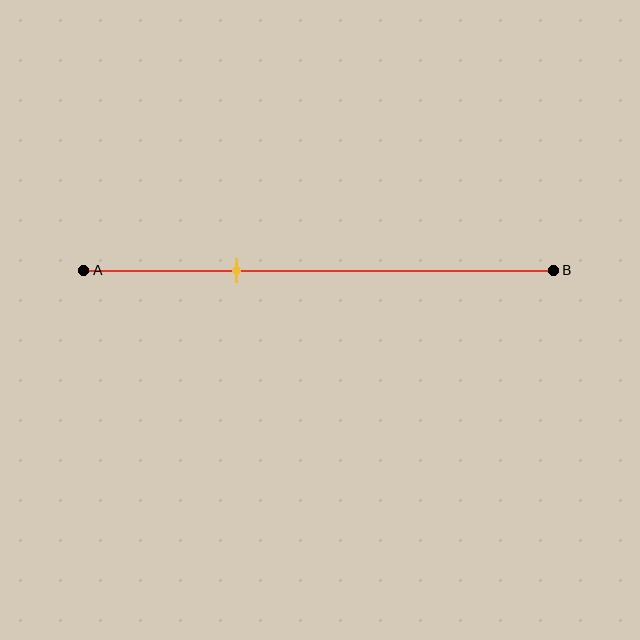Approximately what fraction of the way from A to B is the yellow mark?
The yellow mark is approximately 30% of the way from A to B.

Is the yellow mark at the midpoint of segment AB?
No, the mark is at about 30% from A, not at the 50% midpoint.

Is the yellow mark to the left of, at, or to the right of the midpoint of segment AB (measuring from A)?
The yellow mark is to the left of the midpoint of segment AB.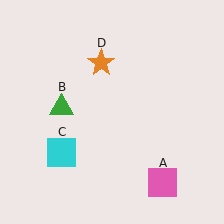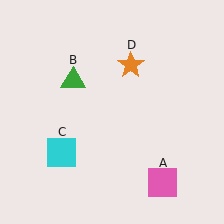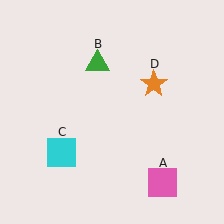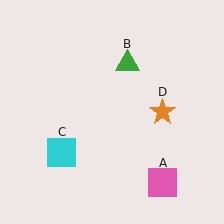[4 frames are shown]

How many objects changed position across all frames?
2 objects changed position: green triangle (object B), orange star (object D).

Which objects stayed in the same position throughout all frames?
Pink square (object A) and cyan square (object C) remained stationary.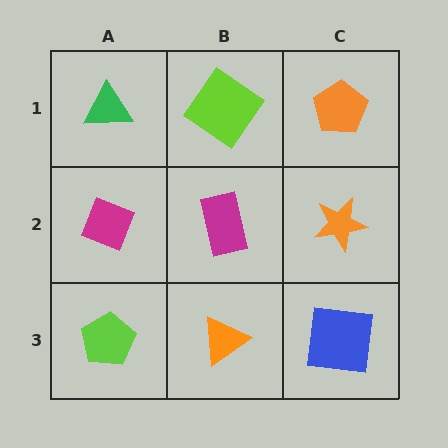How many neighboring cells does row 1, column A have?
2.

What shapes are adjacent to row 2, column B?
A lime diamond (row 1, column B), an orange triangle (row 3, column B), a magenta diamond (row 2, column A), an orange star (row 2, column C).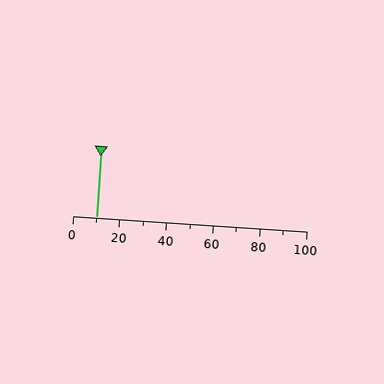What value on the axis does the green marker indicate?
The marker indicates approximately 10.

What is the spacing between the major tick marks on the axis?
The major ticks are spaced 20 apart.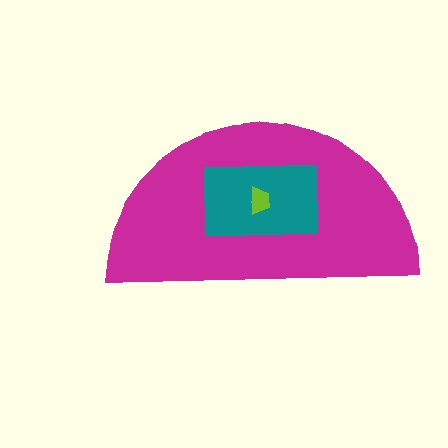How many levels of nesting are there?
3.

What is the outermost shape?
The magenta semicircle.